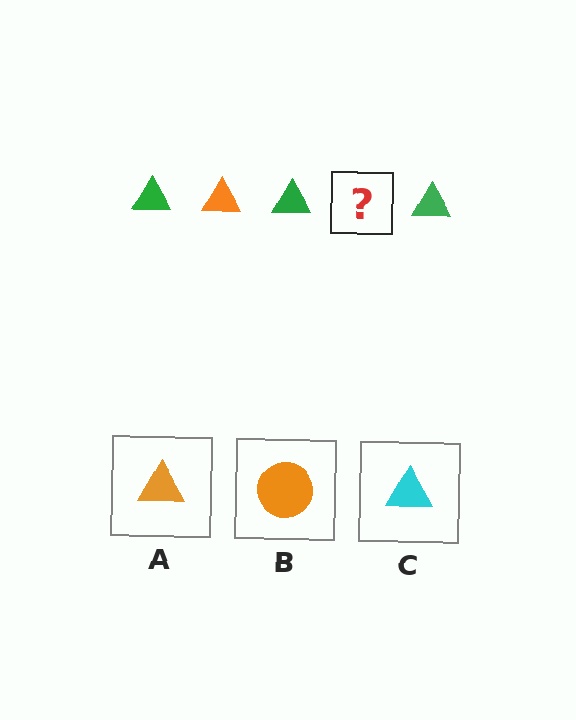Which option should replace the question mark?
Option A.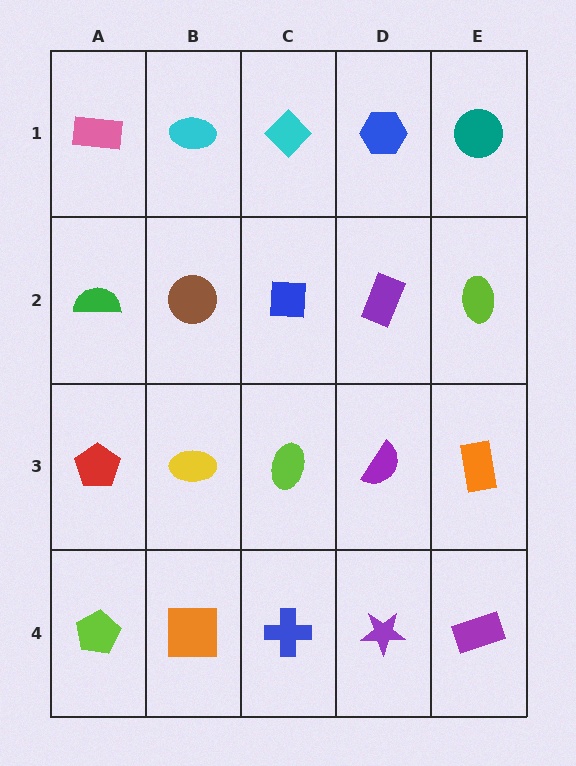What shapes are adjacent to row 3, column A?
A green semicircle (row 2, column A), a lime pentagon (row 4, column A), a yellow ellipse (row 3, column B).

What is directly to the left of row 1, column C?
A cyan ellipse.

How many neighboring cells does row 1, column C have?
3.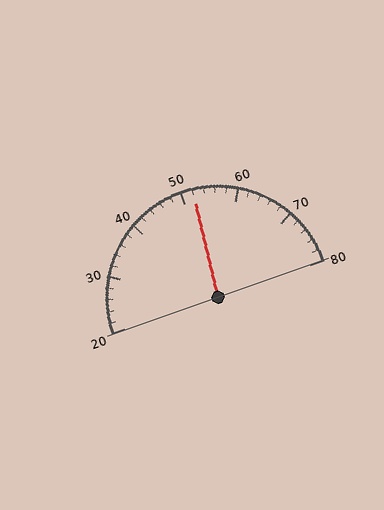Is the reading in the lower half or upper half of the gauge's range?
The reading is in the upper half of the range (20 to 80).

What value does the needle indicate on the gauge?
The needle indicates approximately 52.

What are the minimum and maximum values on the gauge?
The gauge ranges from 20 to 80.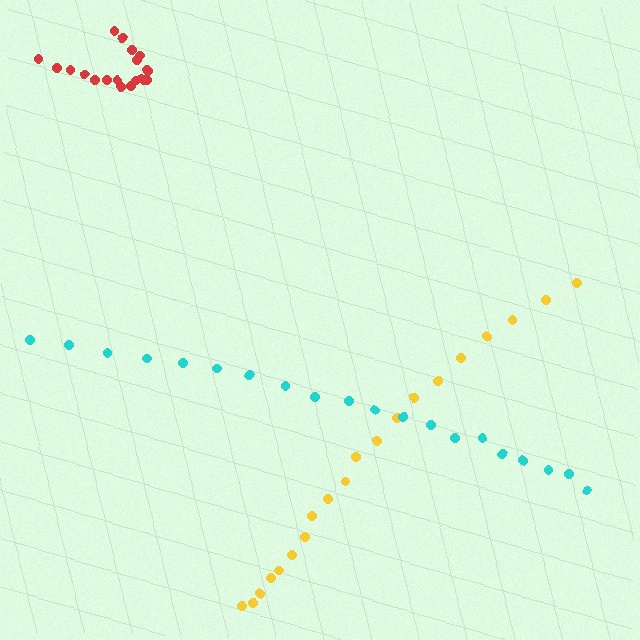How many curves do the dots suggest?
There are 3 distinct paths.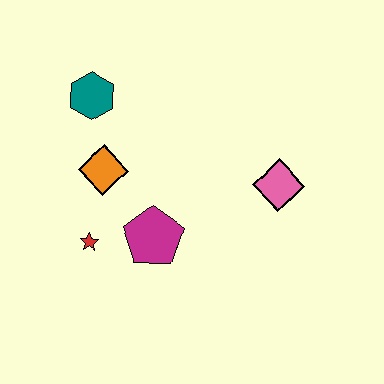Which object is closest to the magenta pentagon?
The red star is closest to the magenta pentagon.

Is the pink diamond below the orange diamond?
Yes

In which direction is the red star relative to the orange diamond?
The red star is below the orange diamond.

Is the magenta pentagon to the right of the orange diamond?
Yes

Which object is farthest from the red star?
The pink diamond is farthest from the red star.